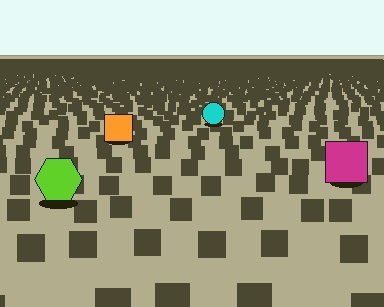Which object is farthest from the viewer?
The cyan circle is farthest from the viewer. It appears smaller and the ground texture around it is denser.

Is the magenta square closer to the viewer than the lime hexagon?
No. The lime hexagon is closer — you can tell from the texture gradient: the ground texture is coarser near it.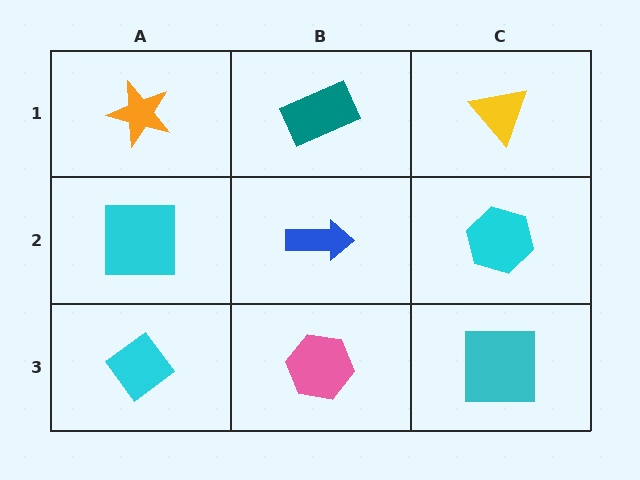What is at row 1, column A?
An orange star.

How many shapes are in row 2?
3 shapes.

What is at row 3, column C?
A cyan square.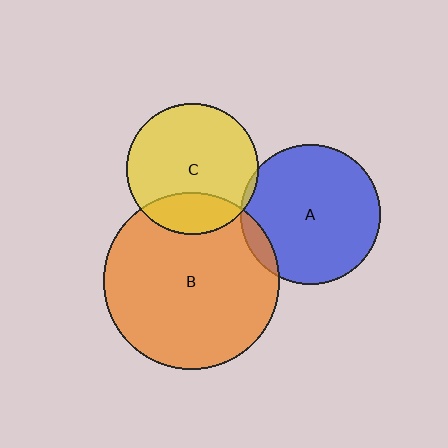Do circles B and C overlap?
Yes.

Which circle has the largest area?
Circle B (orange).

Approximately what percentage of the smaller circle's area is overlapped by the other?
Approximately 20%.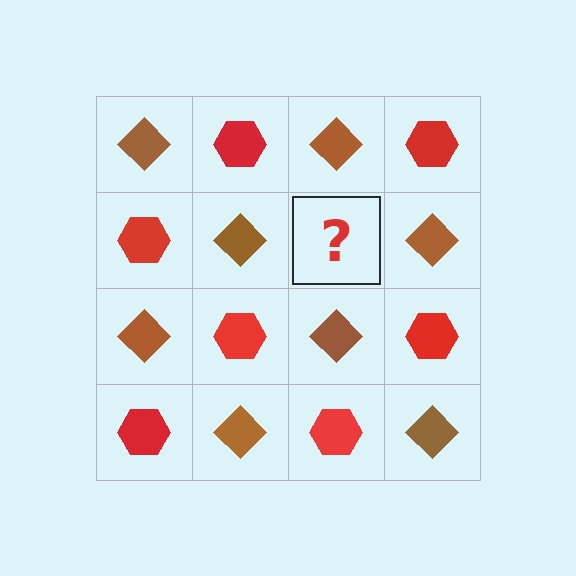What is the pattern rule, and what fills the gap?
The rule is that it alternates brown diamond and red hexagon in a checkerboard pattern. The gap should be filled with a red hexagon.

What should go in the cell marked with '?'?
The missing cell should contain a red hexagon.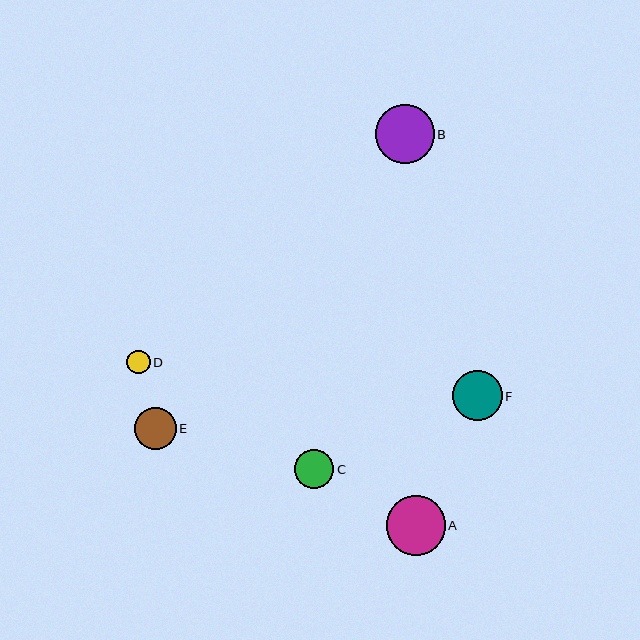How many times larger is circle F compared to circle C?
Circle F is approximately 1.3 times the size of circle C.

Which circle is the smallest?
Circle D is the smallest with a size of approximately 24 pixels.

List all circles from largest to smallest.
From largest to smallest: A, B, F, E, C, D.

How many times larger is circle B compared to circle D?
Circle B is approximately 2.5 times the size of circle D.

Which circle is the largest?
Circle A is the largest with a size of approximately 59 pixels.